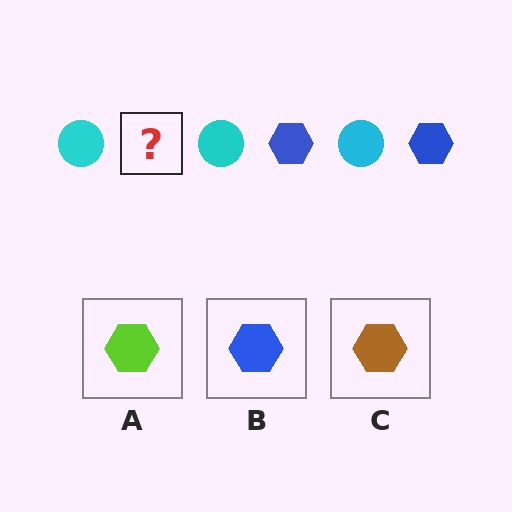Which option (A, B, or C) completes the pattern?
B.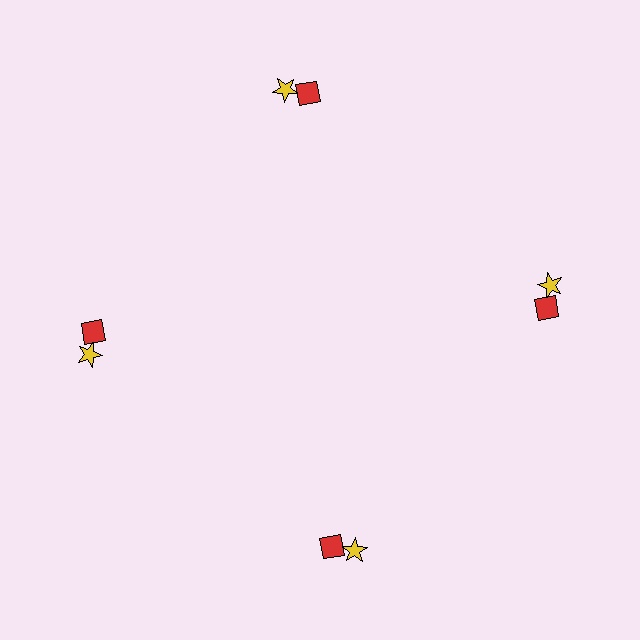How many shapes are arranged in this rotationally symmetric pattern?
There are 8 shapes, arranged in 4 groups of 2.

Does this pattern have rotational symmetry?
Yes, this pattern has 4-fold rotational symmetry. It looks the same after rotating 90 degrees around the center.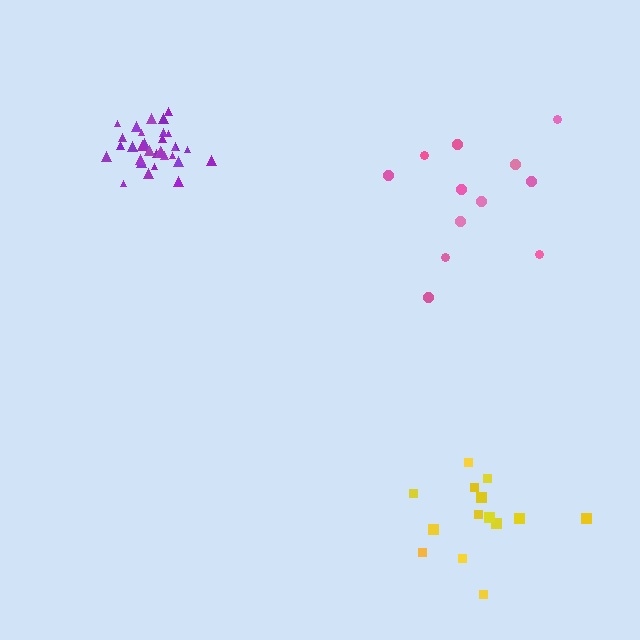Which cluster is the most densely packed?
Purple.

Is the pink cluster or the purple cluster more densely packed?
Purple.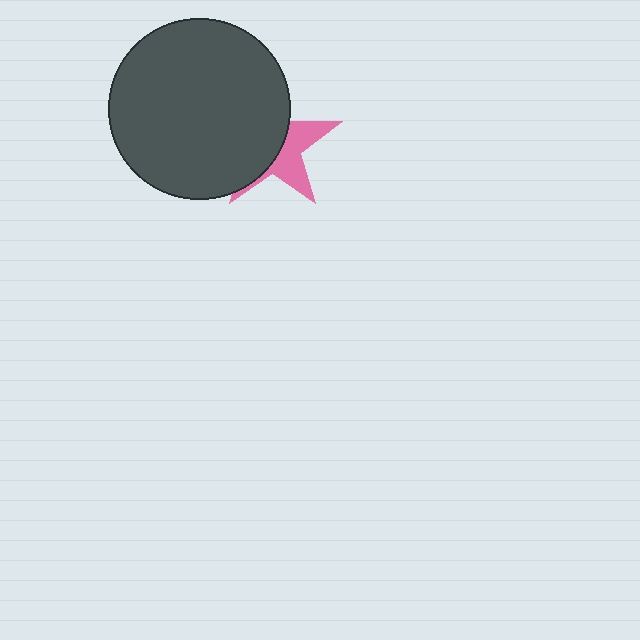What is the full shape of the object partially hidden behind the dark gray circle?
The partially hidden object is a pink star.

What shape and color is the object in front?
The object in front is a dark gray circle.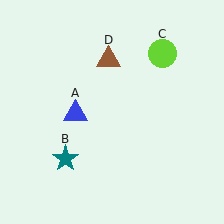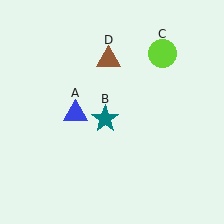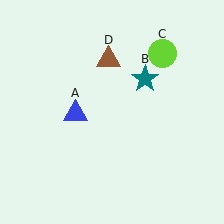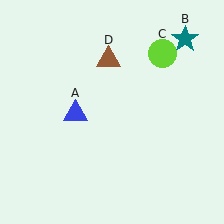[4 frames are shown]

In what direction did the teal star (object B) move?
The teal star (object B) moved up and to the right.